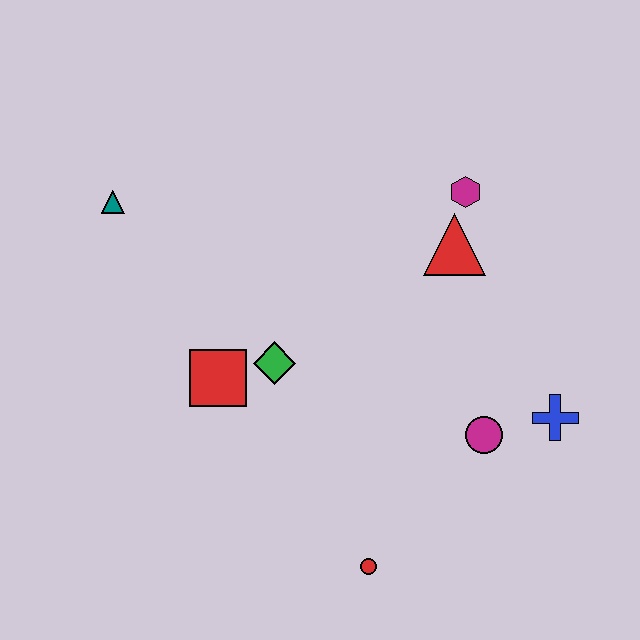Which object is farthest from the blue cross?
The teal triangle is farthest from the blue cross.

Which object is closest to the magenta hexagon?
The red triangle is closest to the magenta hexagon.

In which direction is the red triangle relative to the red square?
The red triangle is to the right of the red square.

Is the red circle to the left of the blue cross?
Yes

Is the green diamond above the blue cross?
Yes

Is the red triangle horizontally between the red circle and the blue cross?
Yes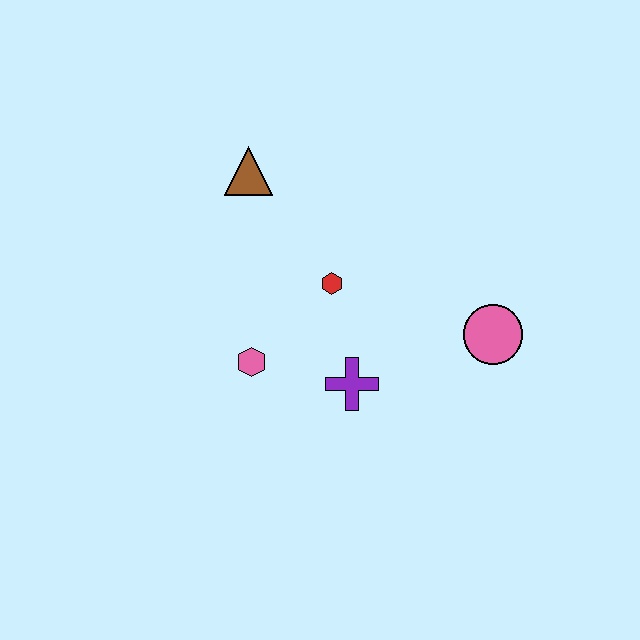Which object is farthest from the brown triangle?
The pink circle is farthest from the brown triangle.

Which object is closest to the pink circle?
The purple cross is closest to the pink circle.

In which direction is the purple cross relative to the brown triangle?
The purple cross is below the brown triangle.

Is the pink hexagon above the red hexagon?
No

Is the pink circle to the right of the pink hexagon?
Yes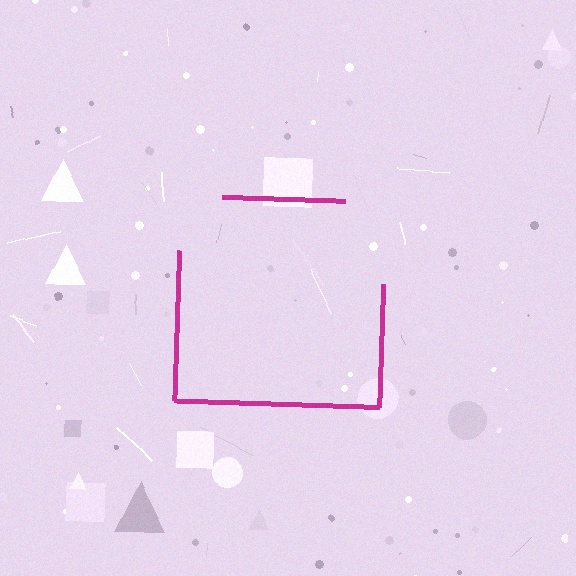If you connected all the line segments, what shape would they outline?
They would outline a square.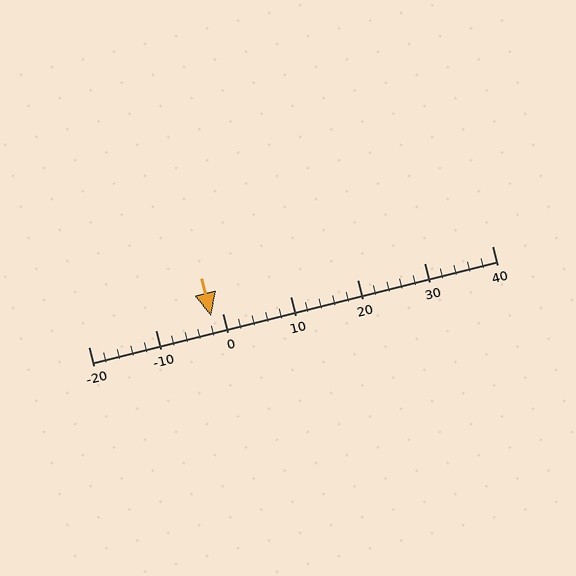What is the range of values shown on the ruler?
The ruler shows values from -20 to 40.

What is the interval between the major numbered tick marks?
The major tick marks are spaced 10 units apart.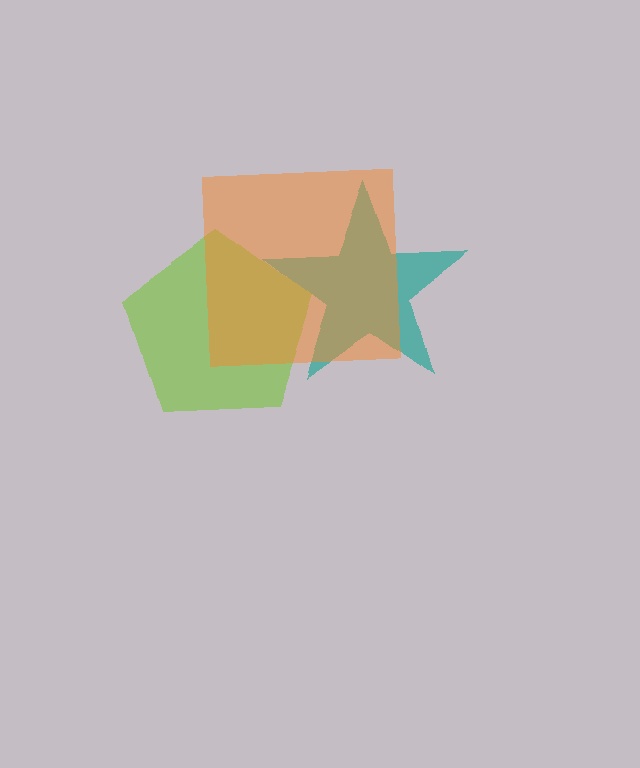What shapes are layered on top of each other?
The layered shapes are: a teal star, a lime pentagon, an orange square.